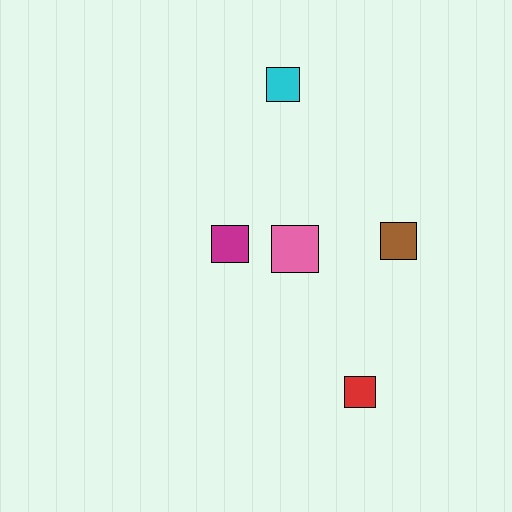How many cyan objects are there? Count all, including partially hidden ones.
There is 1 cyan object.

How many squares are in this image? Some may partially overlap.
There are 5 squares.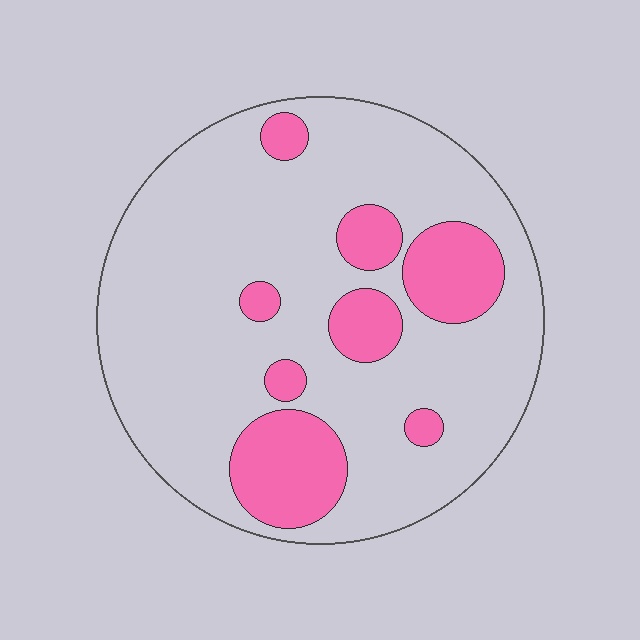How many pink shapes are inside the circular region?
8.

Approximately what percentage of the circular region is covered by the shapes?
Approximately 20%.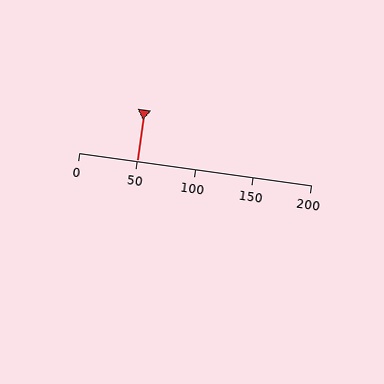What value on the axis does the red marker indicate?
The marker indicates approximately 50.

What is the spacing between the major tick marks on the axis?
The major ticks are spaced 50 apart.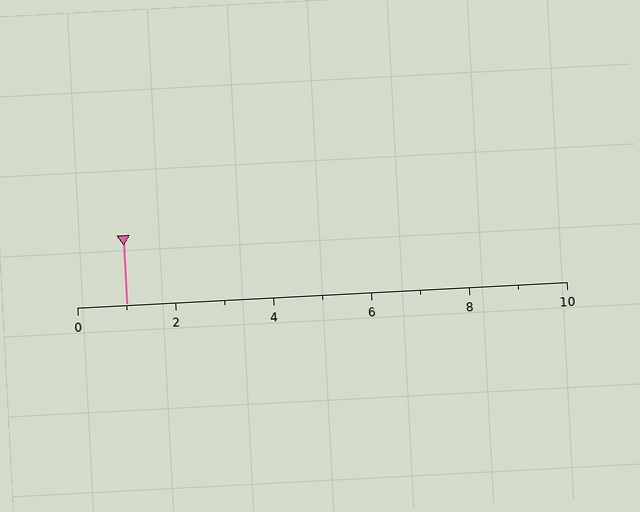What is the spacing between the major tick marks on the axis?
The major ticks are spaced 2 apart.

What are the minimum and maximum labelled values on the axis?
The axis runs from 0 to 10.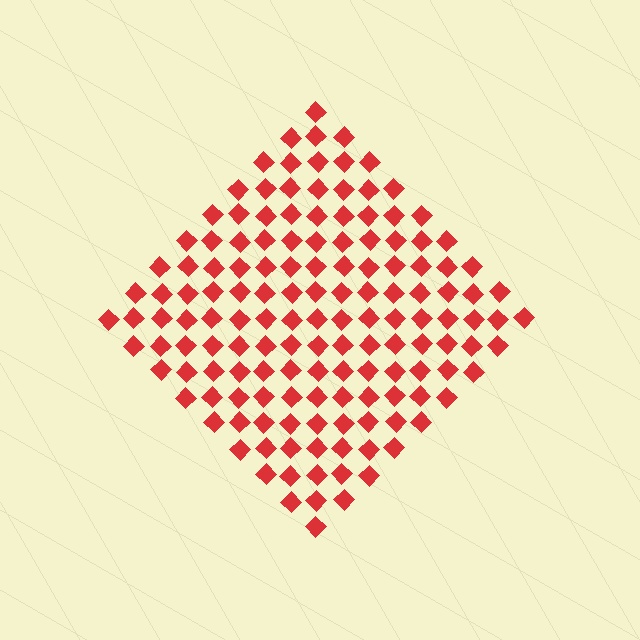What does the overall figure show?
The overall figure shows a diamond.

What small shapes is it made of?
It is made of small diamonds.